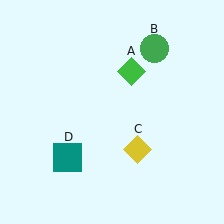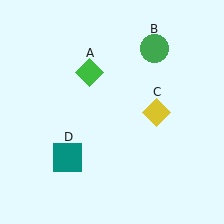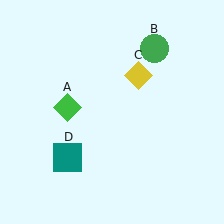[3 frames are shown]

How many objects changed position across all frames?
2 objects changed position: green diamond (object A), yellow diamond (object C).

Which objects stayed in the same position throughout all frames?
Green circle (object B) and teal square (object D) remained stationary.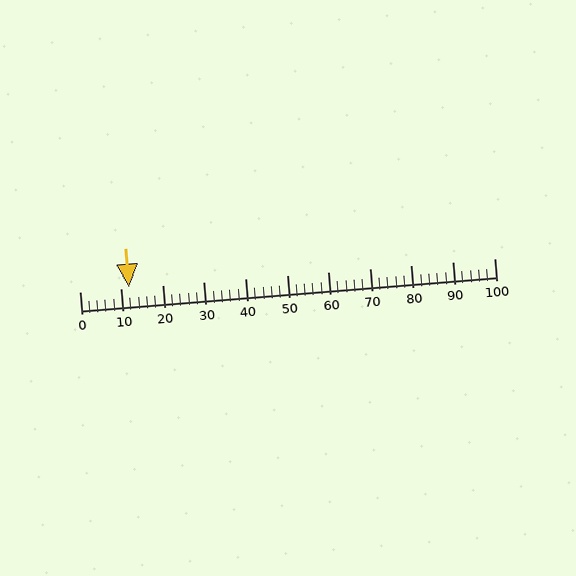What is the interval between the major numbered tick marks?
The major tick marks are spaced 10 units apart.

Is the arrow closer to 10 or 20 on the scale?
The arrow is closer to 10.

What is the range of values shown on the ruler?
The ruler shows values from 0 to 100.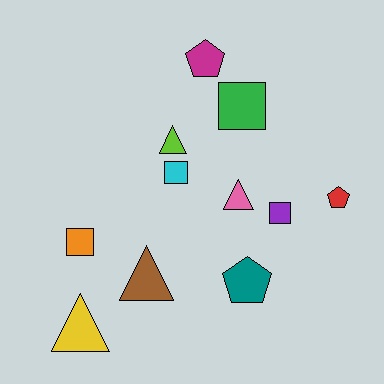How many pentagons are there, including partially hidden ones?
There are 3 pentagons.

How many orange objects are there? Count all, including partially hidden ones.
There is 1 orange object.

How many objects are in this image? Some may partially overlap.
There are 11 objects.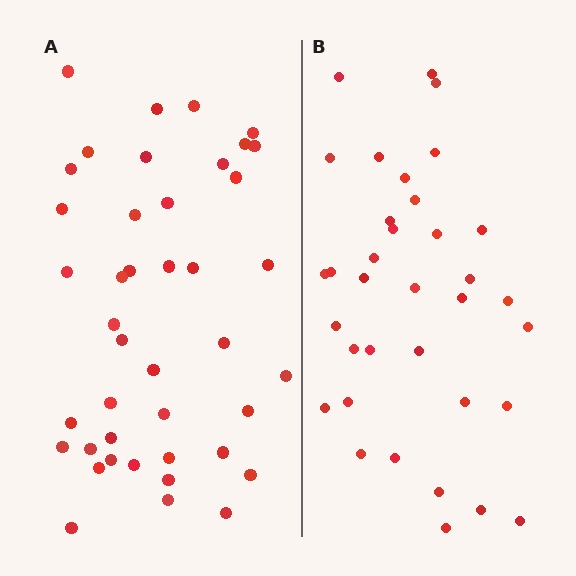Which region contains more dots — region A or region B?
Region A (the left region) has more dots.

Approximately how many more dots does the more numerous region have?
Region A has roughly 8 or so more dots than region B.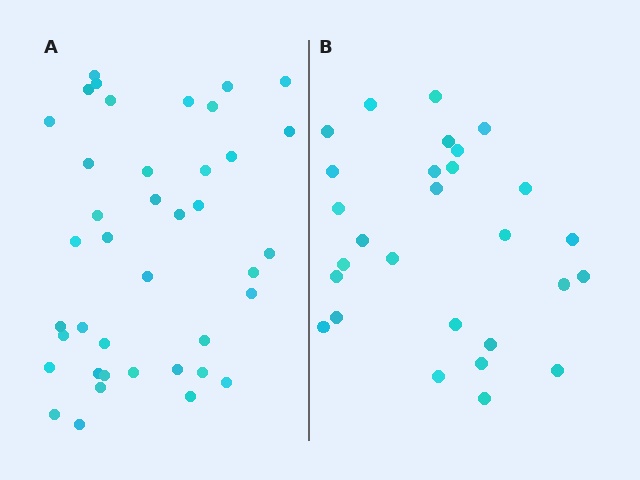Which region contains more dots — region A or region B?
Region A (the left region) has more dots.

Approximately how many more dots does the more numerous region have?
Region A has roughly 12 or so more dots than region B.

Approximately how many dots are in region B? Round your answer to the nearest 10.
About 30 dots. (The exact count is 28, which rounds to 30.)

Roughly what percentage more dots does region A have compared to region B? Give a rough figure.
About 45% more.